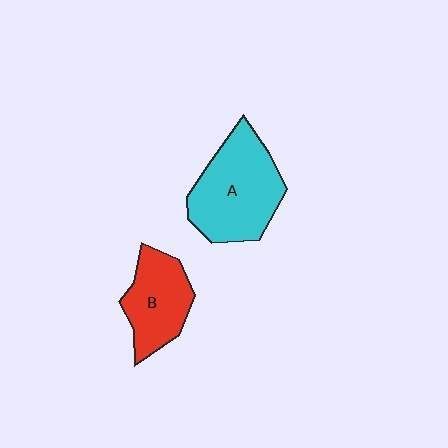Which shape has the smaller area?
Shape B (red).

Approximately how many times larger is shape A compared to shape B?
Approximately 1.5 times.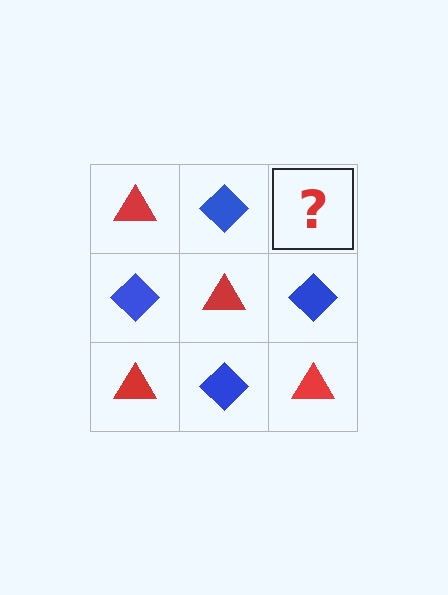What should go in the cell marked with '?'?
The missing cell should contain a red triangle.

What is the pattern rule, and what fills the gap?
The rule is that it alternates red triangle and blue diamond in a checkerboard pattern. The gap should be filled with a red triangle.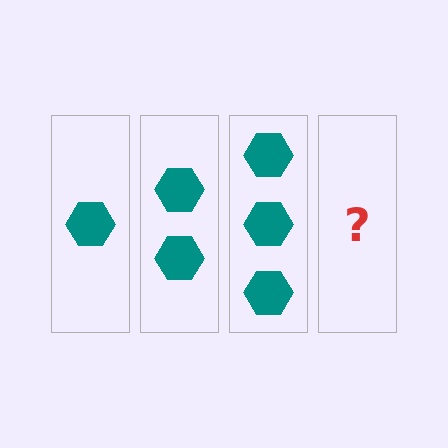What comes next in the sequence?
The next element should be 4 hexagons.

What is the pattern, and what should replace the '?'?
The pattern is that each step adds one more hexagon. The '?' should be 4 hexagons.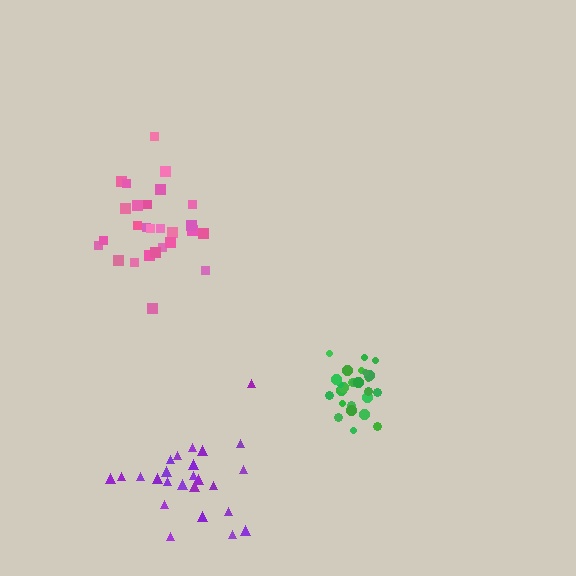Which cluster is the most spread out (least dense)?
Purple.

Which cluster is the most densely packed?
Green.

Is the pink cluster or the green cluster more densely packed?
Green.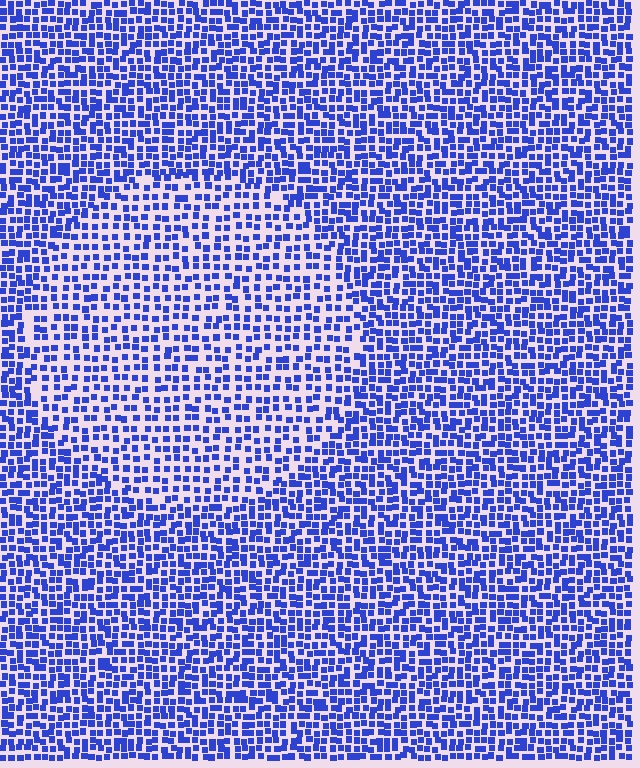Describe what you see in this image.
The image contains small blue elements arranged at two different densities. A circle-shaped region is visible where the elements are less densely packed than the surrounding area.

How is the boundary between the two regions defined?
The boundary is defined by a change in element density (approximately 1.6x ratio). All elements are the same color, size, and shape.